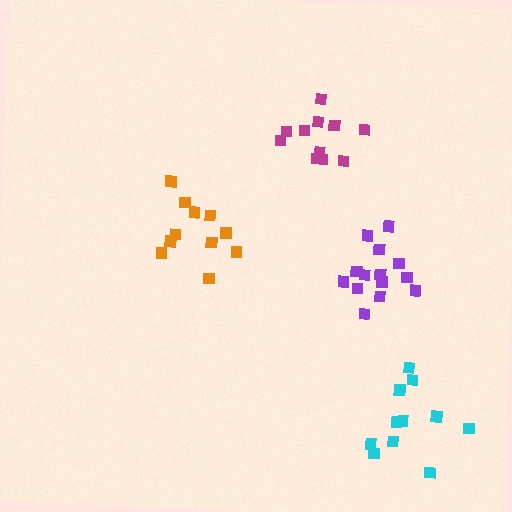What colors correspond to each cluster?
The clusters are colored: cyan, purple, orange, magenta.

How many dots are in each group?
Group 1: 11 dots, Group 2: 14 dots, Group 3: 11 dots, Group 4: 11 dots (47 total).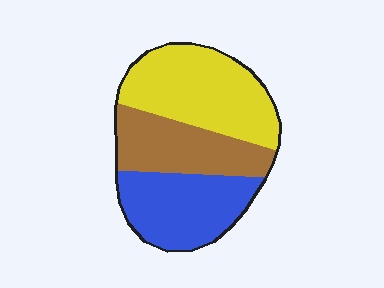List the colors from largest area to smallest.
From largest to smallest: yellow, blue, brown.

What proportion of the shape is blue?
Blue covers around 30% of the shape.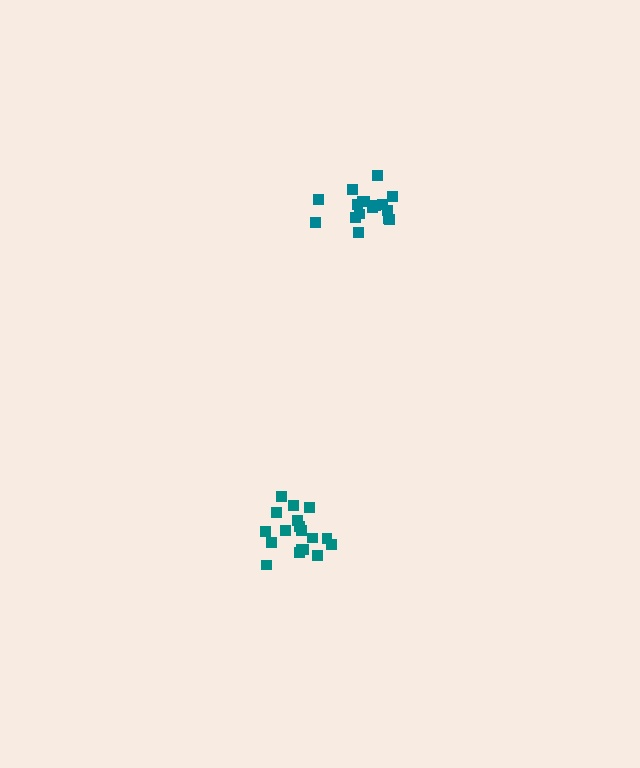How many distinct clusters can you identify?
There are 2 distinct clusters.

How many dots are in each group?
Group 1: 17 dots, Group 2: 18 dots (35 total).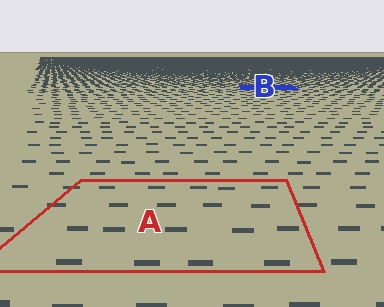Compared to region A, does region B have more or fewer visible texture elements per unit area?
Region B has more texture elements per unit area — they are packed more densely because it is farther away.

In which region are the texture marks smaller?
The texture marks are smaller in region B, because it is farther away.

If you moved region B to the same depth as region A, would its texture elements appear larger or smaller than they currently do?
They would appear larger. At a closer depth, the same texture elements are projected at a bigger on-screen size.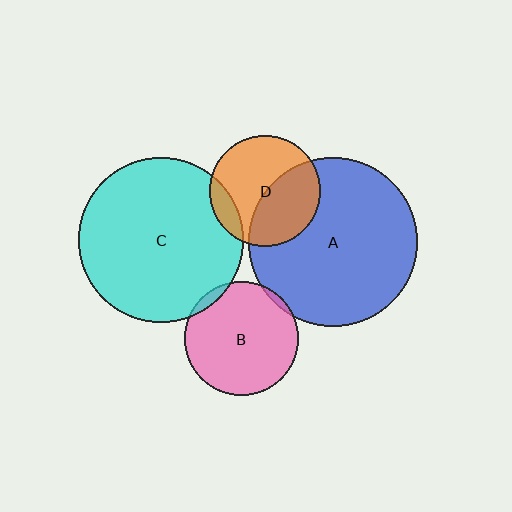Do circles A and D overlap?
Yes.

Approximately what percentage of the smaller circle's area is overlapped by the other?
Approximately 45%.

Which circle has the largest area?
Circle A (blue).